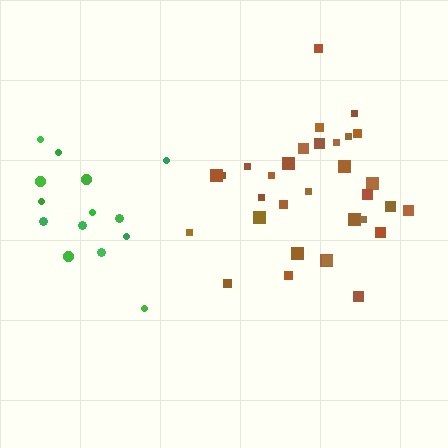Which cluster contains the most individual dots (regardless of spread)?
Brown (32).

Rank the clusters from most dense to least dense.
brown, green.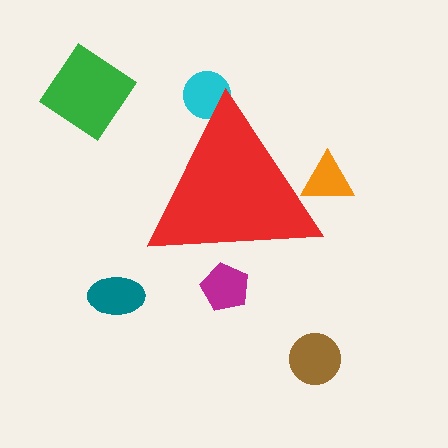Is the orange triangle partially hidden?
Yes, the orange triangle is partially hidden behind the red triangle.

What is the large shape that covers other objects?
A red triangle.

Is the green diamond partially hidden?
No, the green diamond is fully visible.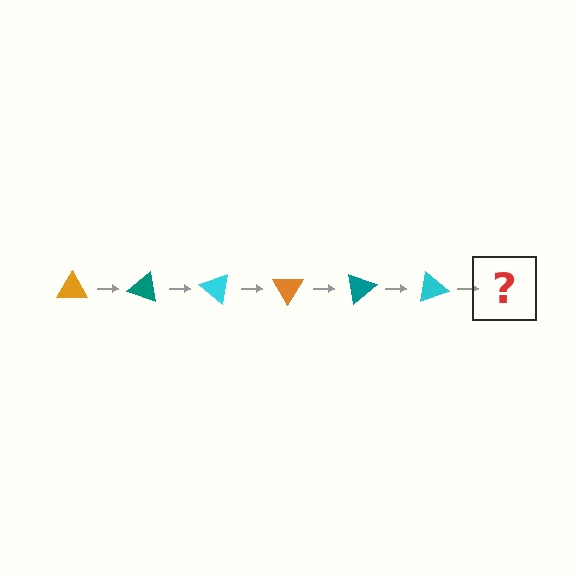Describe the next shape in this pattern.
It should be an orange triangle, rotated 120 degrees from the start.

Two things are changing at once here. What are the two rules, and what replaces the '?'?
The two rules are that it rotates 20 degrees each step and the color cycles through orange, teal, and cyan. The '?' should be an orange triangle, rotated 120 degrees from the start.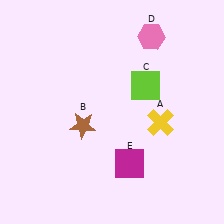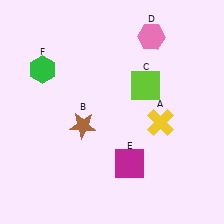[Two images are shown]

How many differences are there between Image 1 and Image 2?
There is 1 difference between the two images.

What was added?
A green hexagon (F) was added in Image 2.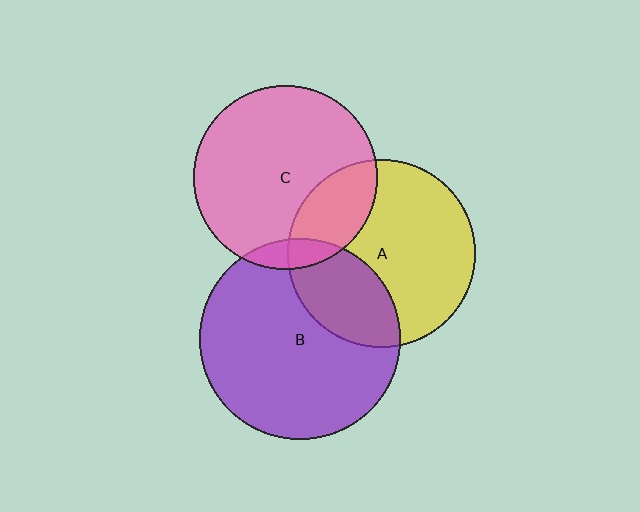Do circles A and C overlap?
Yes.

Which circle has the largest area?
Circle B (purple).